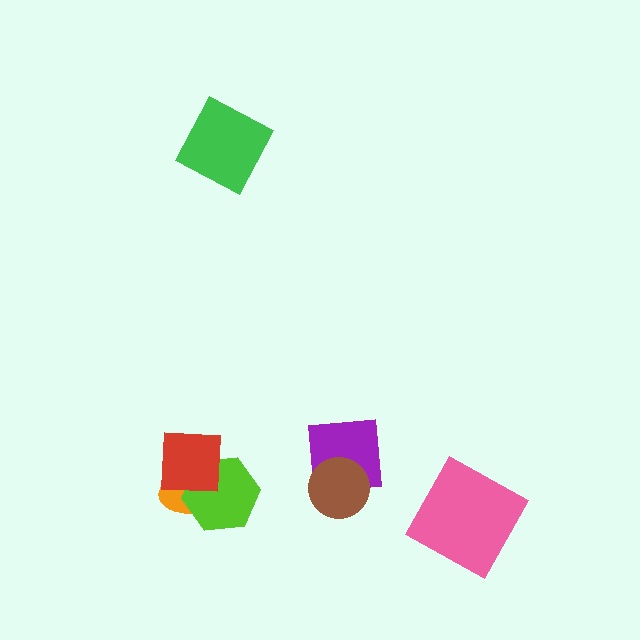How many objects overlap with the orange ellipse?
2 objects overlap with the orange ellipse.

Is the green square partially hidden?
No, no other shape covers it.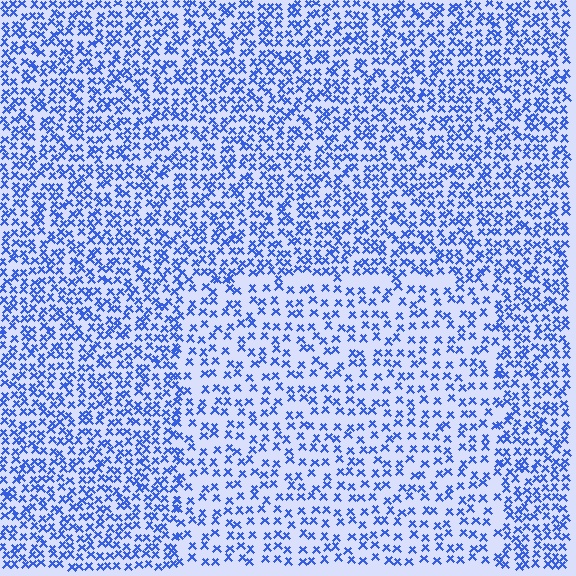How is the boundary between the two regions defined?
The boundary is defined by a change in element density (approximately 1.7x ratio). All elements are the same color, size, and shape.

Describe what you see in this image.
The image contains small blue elements arranged at two different densities. A rectangle-shaped region is visible where the elements are less densely packed than the surrounding area.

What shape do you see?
I see a rectangle.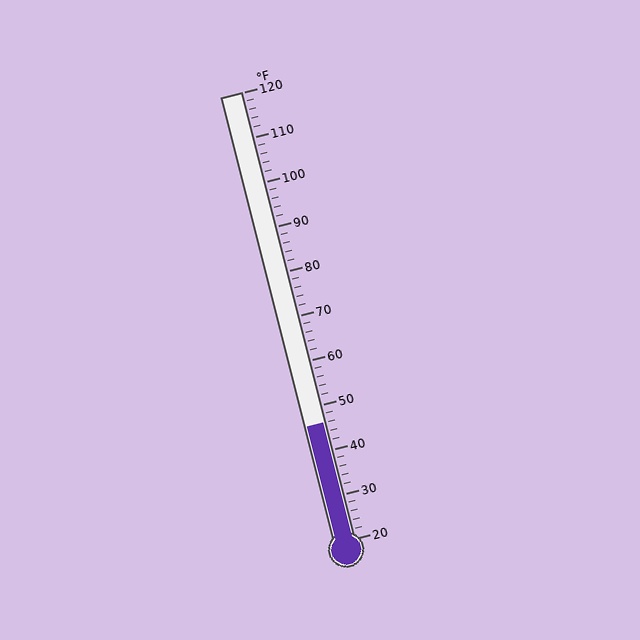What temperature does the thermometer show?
The thermometer shows approximately 46°F.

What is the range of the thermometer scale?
The thermometer scale ranges from 20°F to 120°F.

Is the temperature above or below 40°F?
The temperature is above 40°F.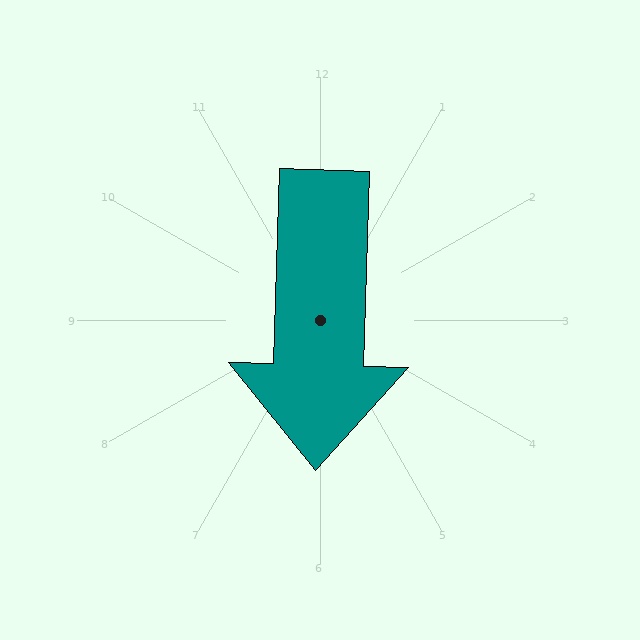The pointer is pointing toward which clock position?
Roughly 6 o'clock.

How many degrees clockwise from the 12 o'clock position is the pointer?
Approximately 182 degrees.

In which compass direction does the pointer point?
South.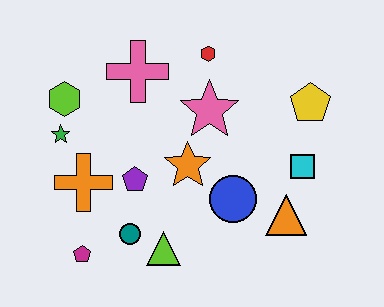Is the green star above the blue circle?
Yes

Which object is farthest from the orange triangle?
The lime hexagon is farthest from the orange triangle.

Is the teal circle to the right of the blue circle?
No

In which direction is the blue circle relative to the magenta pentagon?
The blue circle is to the right of the magenta pentagon.